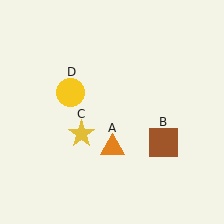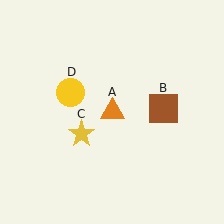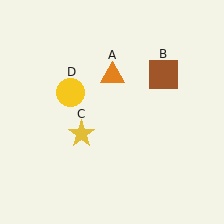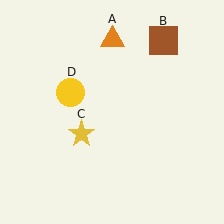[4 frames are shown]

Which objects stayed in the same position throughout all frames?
Yellow star (object C) and yellow circle (object D) remained stationary.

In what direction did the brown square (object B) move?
The brown square (object B) moved up.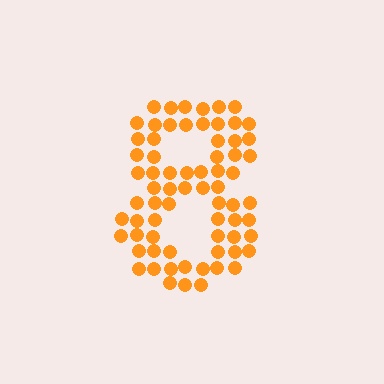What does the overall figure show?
The overall figure shows the digit 8.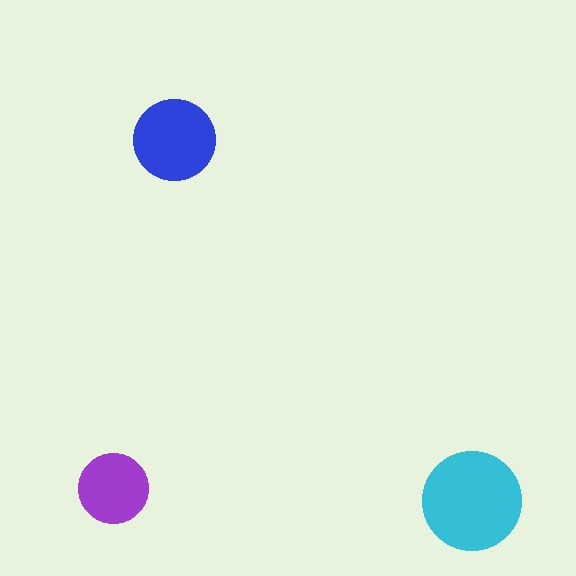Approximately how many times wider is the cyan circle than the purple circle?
About 1.5 times wider.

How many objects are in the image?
There are 3 objects in the image.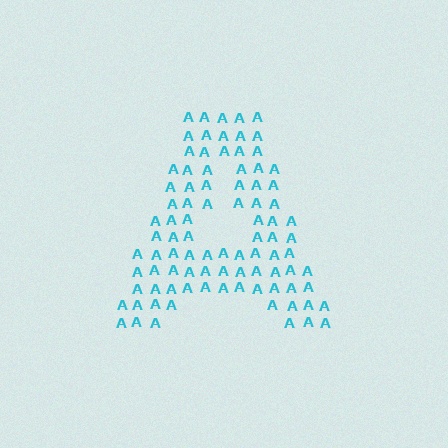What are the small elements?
The small elements are letter A's.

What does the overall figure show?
The overall figure shows the letter A.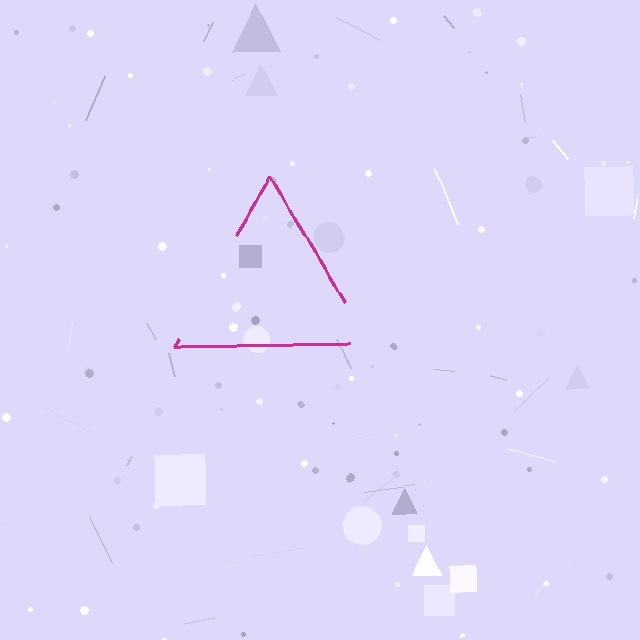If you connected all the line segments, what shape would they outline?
They would outline a triangle.